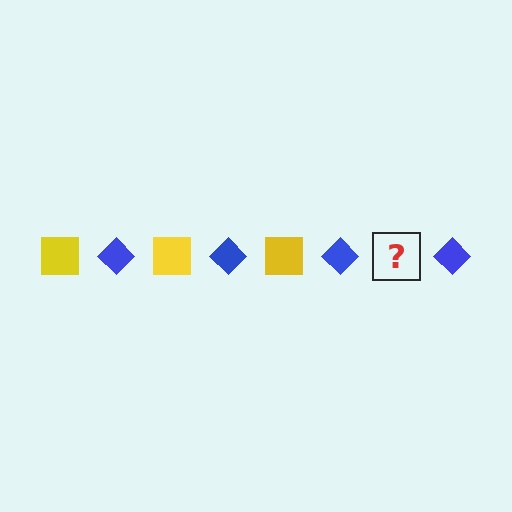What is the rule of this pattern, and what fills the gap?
The rule is that the pattern alternates between yellow square and blue diamond. The gap should be filled with a yellow square.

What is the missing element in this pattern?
The missing element is a yellow square.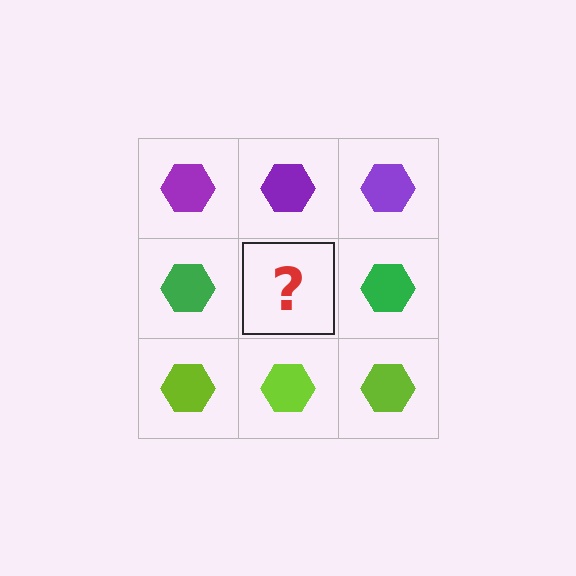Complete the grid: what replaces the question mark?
The question mark should be replaced with a green hexagon.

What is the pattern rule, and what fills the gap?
The rule is that each row has a consistent color. The gap should be filled with a green hexagon.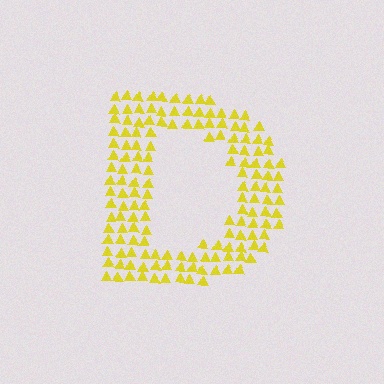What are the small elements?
The small elements are triangles.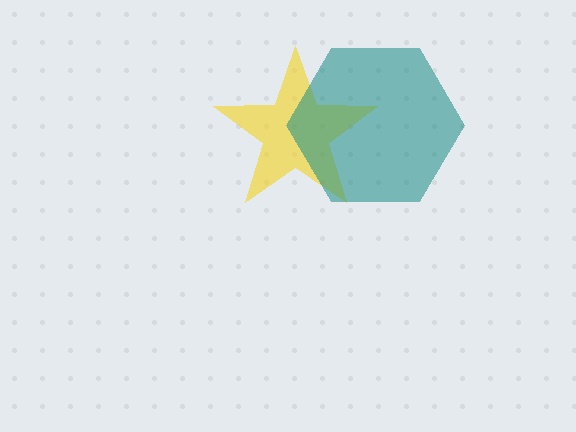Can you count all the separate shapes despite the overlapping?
Yes, there are 2 separate shapes.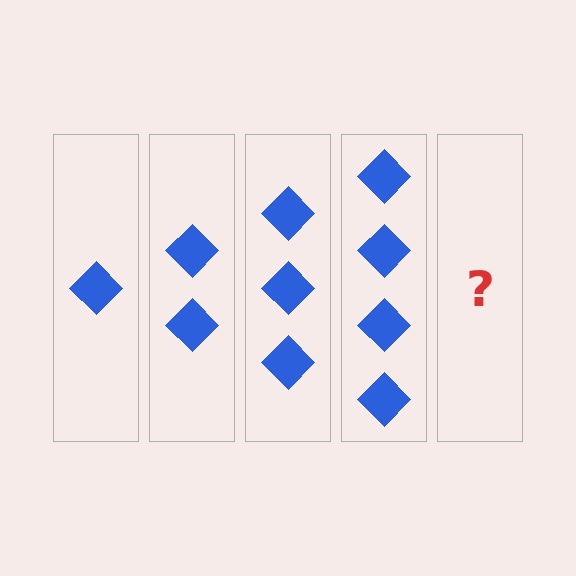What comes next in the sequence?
The next element should be 5 diamonds.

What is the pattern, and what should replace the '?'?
The pattern is that each step adds one more diamond. The '?' should be 5 diamonds.